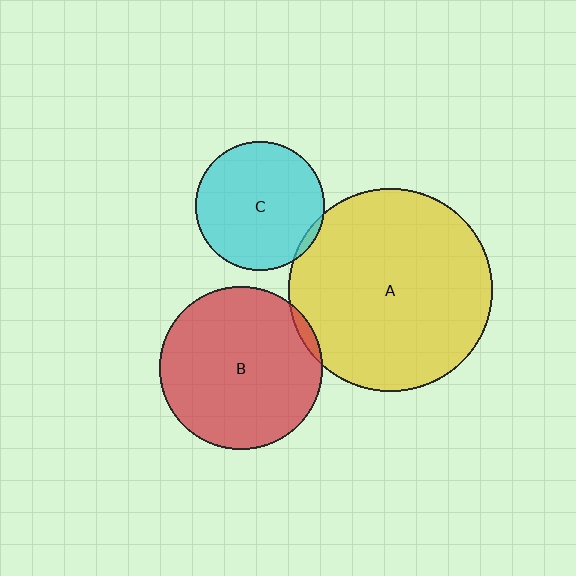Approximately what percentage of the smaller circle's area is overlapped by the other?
Approximately 5%.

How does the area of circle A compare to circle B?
Approximately 1.6 times.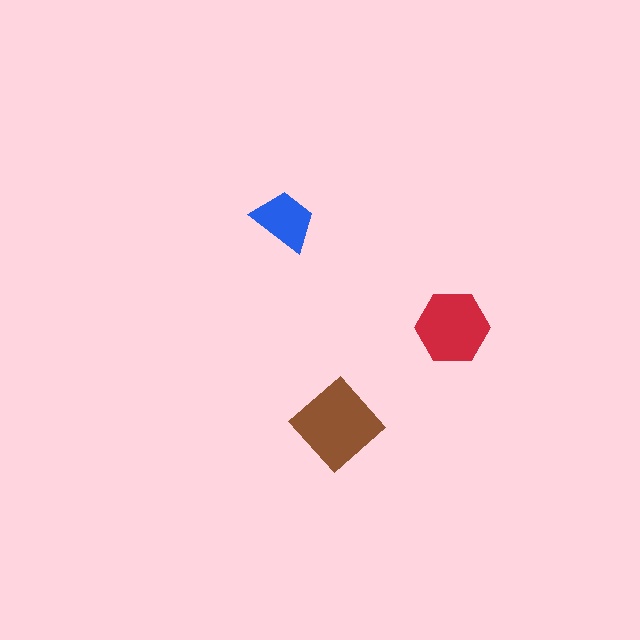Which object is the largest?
The brown diamond.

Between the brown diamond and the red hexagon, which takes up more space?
The brown diamond.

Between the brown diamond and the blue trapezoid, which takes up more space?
The brown diamond.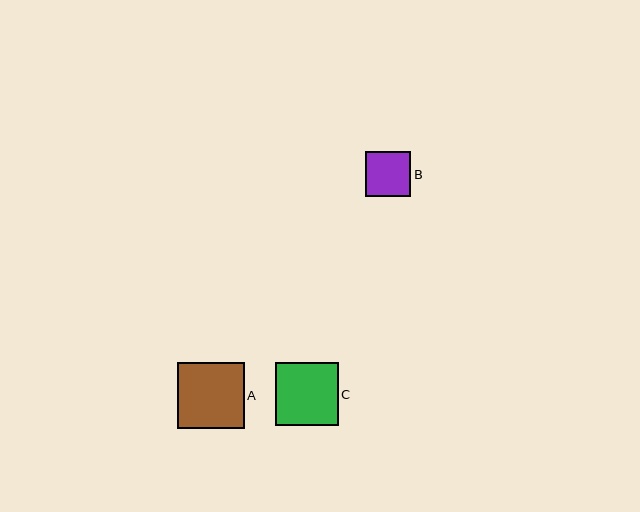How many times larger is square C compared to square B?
Square C is approximately 1.4 times the size of square B.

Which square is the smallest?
Square B is the smallest with a size of approximately 45 pixels.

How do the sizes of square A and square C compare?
Square A and square C are approximately the same size.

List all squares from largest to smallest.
From largest to smallest: A, C, B.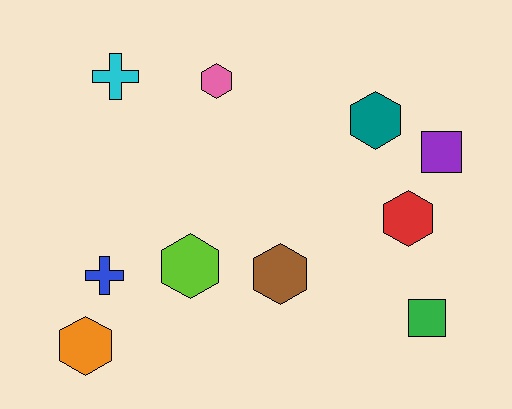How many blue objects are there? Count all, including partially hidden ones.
There is 1 blue object.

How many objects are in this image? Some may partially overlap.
There are 10 objects.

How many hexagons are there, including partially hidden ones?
There are 6 hexagons.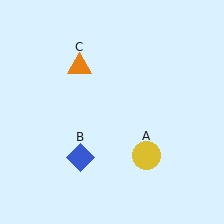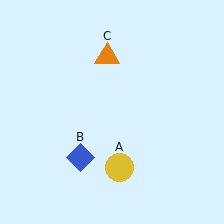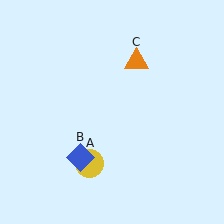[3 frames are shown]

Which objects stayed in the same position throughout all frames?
Blue diamond (object B) remained stationary.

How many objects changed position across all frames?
2 objects changed position: yellow circle (object A), orange triangle (object C).